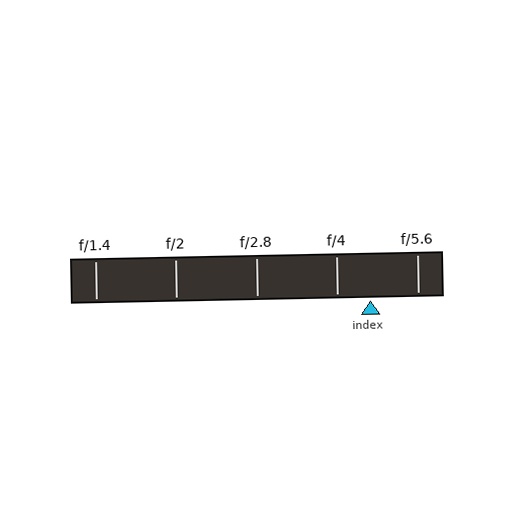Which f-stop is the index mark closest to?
The index mark is closest to f/4.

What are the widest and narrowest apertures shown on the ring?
The widest aperture shown is f/1.4 and the narrowest is f/5.6.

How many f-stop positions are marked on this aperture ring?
There are 5 f-stop positions marked.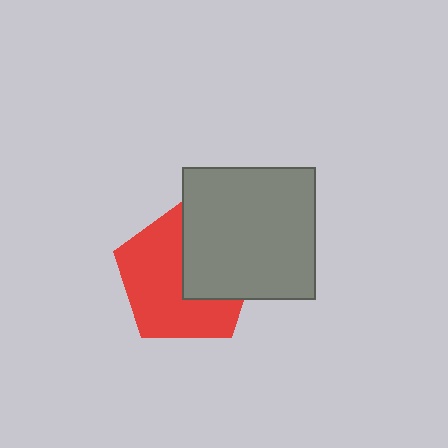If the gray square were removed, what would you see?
You would see the complete red pentagon.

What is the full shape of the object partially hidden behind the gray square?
The partially hidden object is a red pentagon.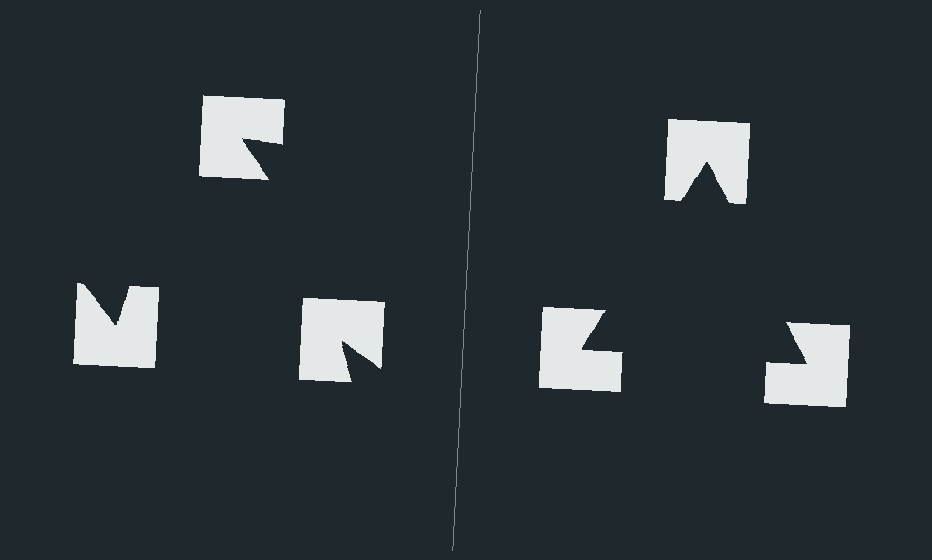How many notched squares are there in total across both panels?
6 — 3 on each side.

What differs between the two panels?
The notched squares are positioned identically on both sides; only the wedge orientations differ. On the right they align to a triangle; on the left they are misaligned.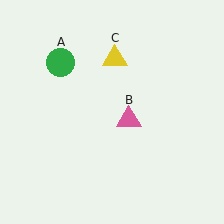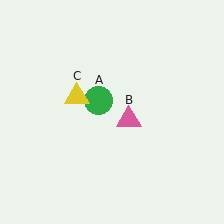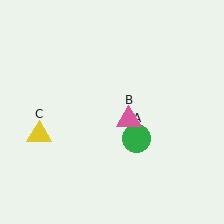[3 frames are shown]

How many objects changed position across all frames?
2 objects changed position: green circle (object A), yellow triangle (object C).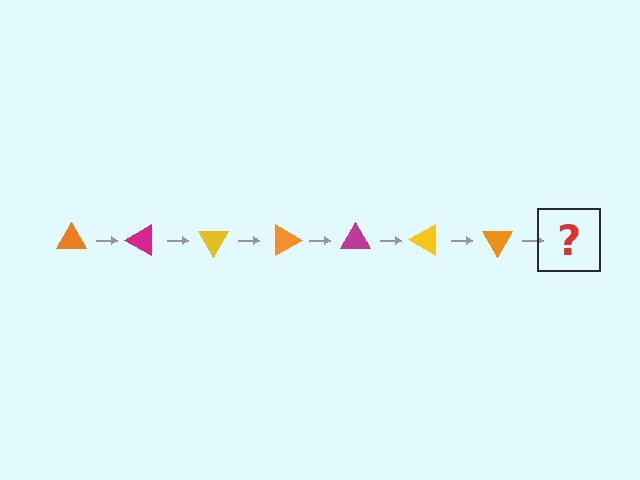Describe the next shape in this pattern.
It should be a magenta triangle, rotated 210 degrees from the start.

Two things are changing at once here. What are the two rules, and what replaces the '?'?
The two rules are that it rotates 30 degrees each step and the color cycles through orange, magenta, and yellow. The '?' should be a magenta triangle, rotated 210 degrees from the start.